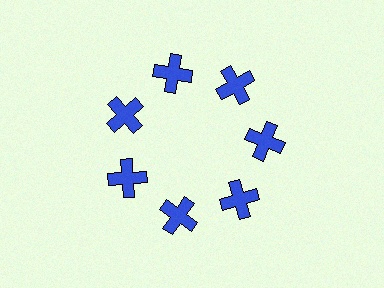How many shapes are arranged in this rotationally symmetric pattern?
There are 7 shapes, arranged in 7 groups of 1.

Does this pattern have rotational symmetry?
Yes, this pattern has 7-fold rotational symmetry. It looks the same after rotating 51 degrees around the center.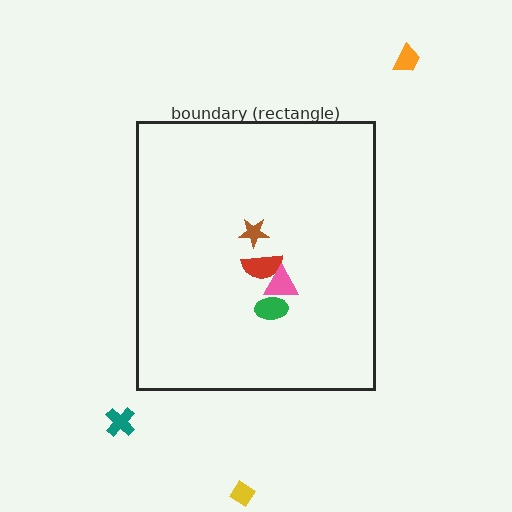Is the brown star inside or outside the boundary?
Inside.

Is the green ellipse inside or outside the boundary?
Inside.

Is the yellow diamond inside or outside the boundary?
Outside.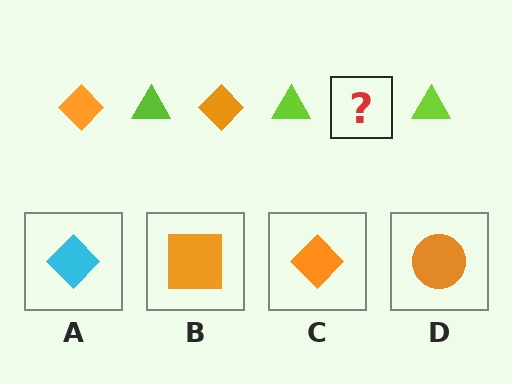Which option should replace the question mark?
Option C.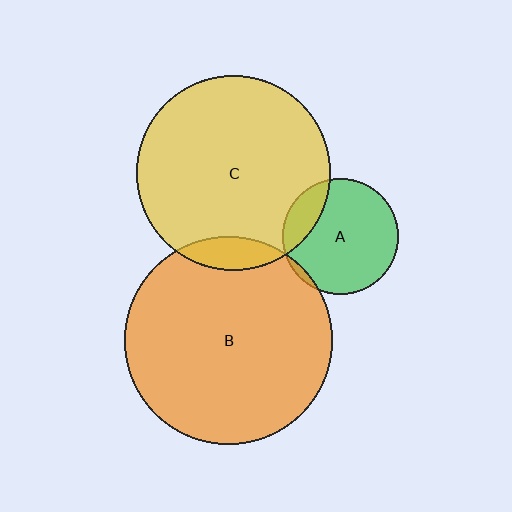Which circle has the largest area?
Circle B (orange).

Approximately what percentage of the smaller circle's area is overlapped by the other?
Approximately 20%.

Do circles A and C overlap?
Yes.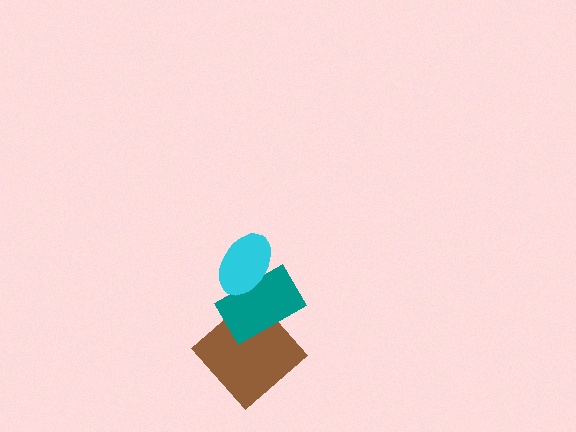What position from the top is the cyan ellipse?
The cyan ellipse is 1st from the top.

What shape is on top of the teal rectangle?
The cyan ellipse is on top of the teal rectangle.